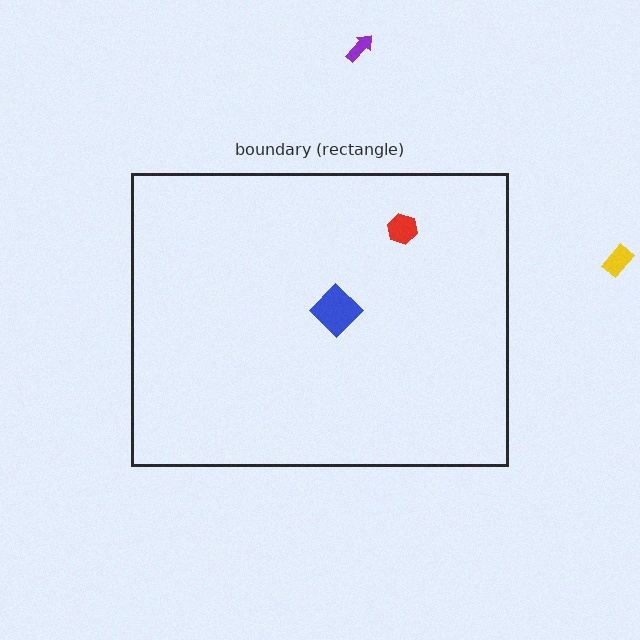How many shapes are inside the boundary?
2 inside, 2 outside.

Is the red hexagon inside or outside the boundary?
Inside.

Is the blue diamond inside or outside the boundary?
Inside.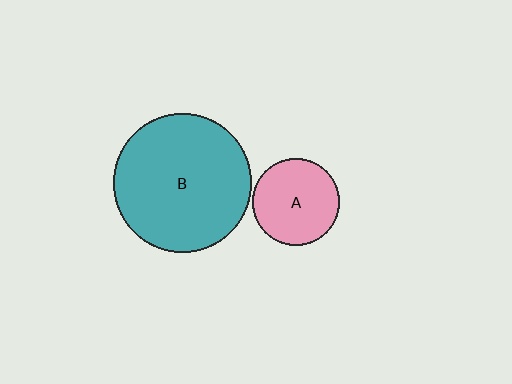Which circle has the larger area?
Circle B (teal).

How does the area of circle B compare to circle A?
Approximately 2.5 times.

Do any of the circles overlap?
No, none of the circles overlap.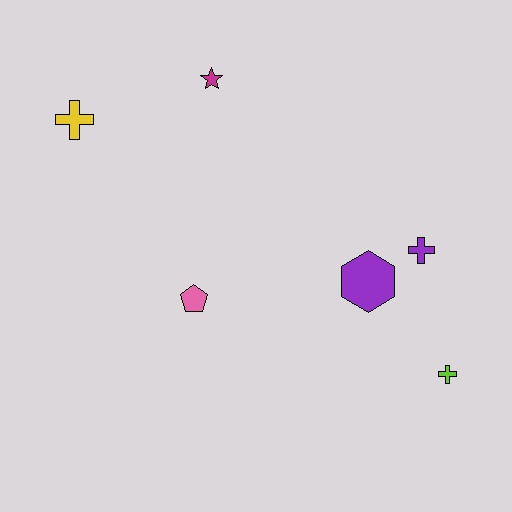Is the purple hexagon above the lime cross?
Yes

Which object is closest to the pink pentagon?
The purple hexagon is closest to the pink pentagon.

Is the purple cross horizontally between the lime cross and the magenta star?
Yes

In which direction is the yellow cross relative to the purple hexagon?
The yellow cross is to the left of the purple hexagon.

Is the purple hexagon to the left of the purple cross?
Yes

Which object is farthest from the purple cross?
The yellow cross is farthest from the purple cross.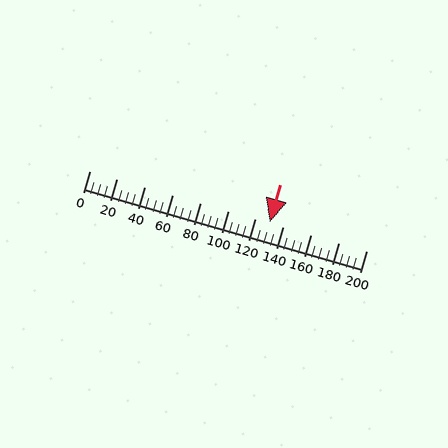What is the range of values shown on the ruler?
The ruler shows values from 0 to 200.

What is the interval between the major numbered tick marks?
The major tick marks are spaced 20 units apart.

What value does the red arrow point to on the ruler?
The red arrow points to approximately 130.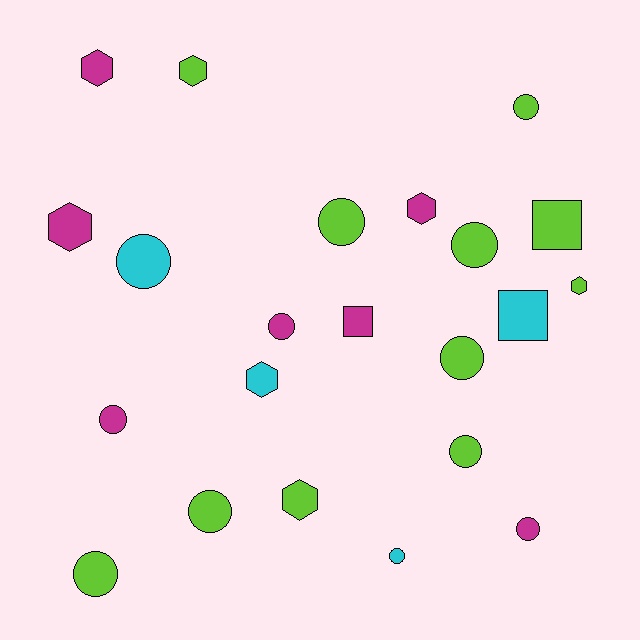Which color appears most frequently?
Lime, with 11 objects.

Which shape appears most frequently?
Circle, with 12 objects.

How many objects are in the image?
There are 22 objects.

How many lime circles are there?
There are 7 lime circles.